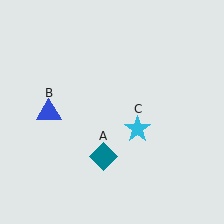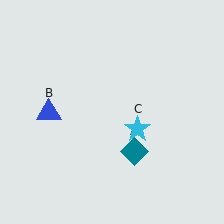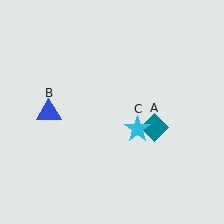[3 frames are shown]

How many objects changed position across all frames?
1 object changed position: teal diamond (object A).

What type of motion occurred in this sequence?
The teal diamond (object A) rotated counterclockwise around the center of the scene.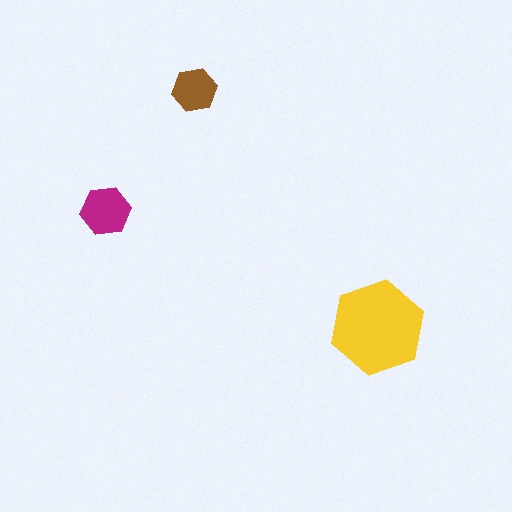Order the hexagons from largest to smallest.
the yellow one, the magenta one, the brown one.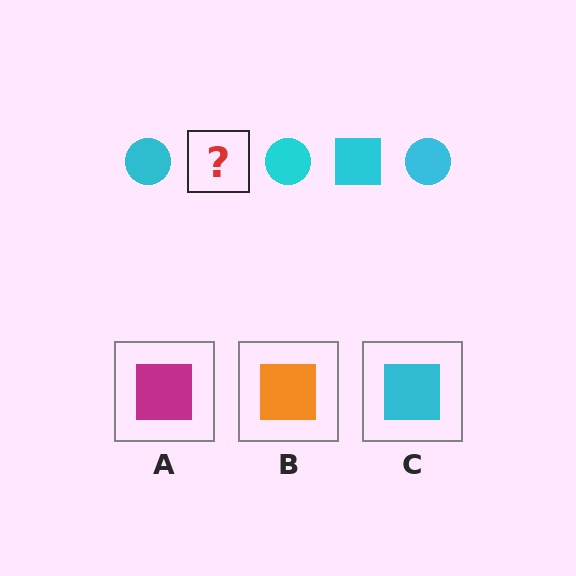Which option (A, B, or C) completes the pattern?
C.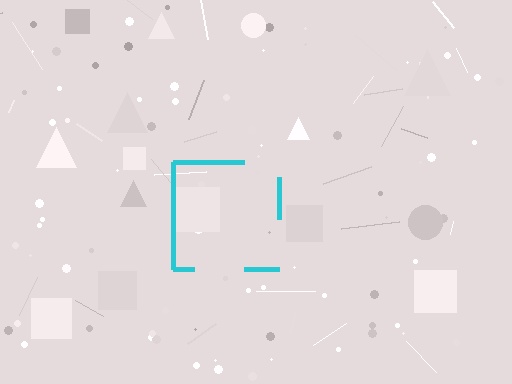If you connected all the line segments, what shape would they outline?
They would outline a square.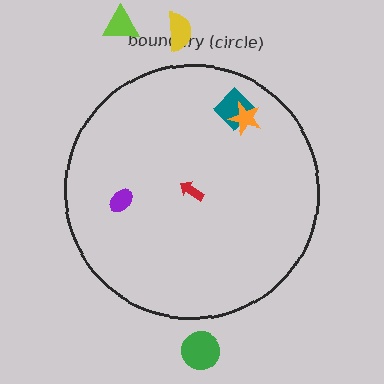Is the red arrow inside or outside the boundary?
Inside.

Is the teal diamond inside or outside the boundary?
Inside.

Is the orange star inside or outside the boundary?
Inside.